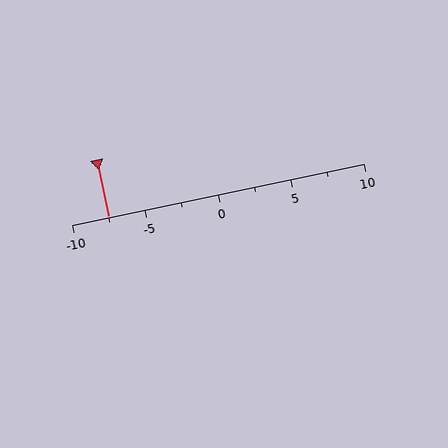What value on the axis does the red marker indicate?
The marker indicates approximately -7.5.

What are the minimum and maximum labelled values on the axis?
The axis runs from -10 to 10.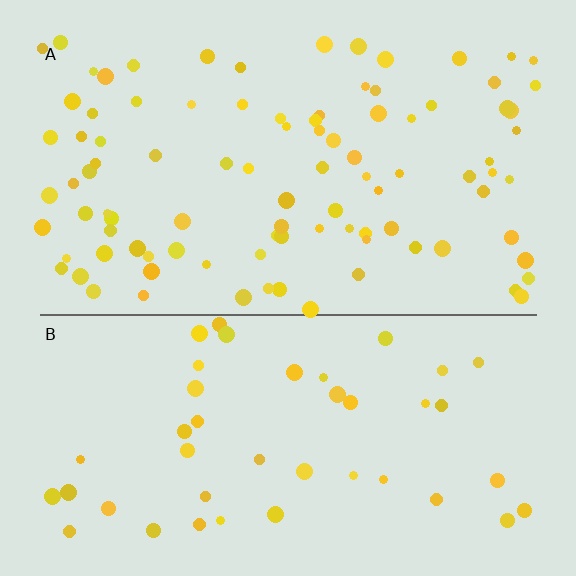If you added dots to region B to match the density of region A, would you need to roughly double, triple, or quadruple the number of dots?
Approximately double.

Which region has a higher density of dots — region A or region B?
A (the top).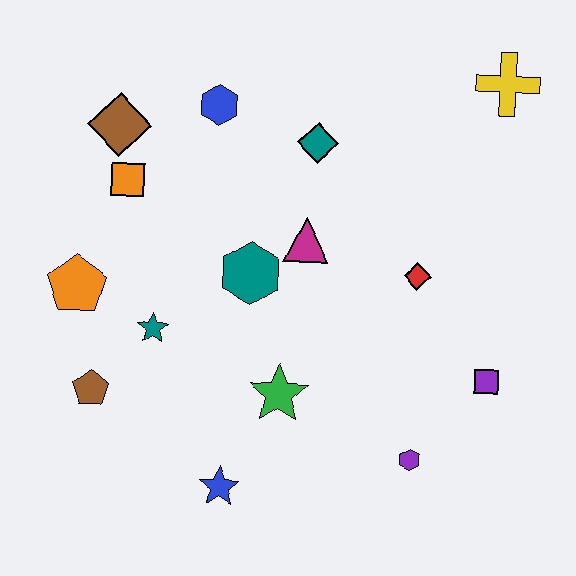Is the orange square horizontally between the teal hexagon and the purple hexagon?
No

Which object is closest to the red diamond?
The magenta triangle is closest to the red diamond.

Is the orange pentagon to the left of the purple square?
Yes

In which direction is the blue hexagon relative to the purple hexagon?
The blue hexagon is above the purple hexagon.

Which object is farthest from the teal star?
The yellow cross is farthest from the teal star.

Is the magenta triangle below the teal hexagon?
No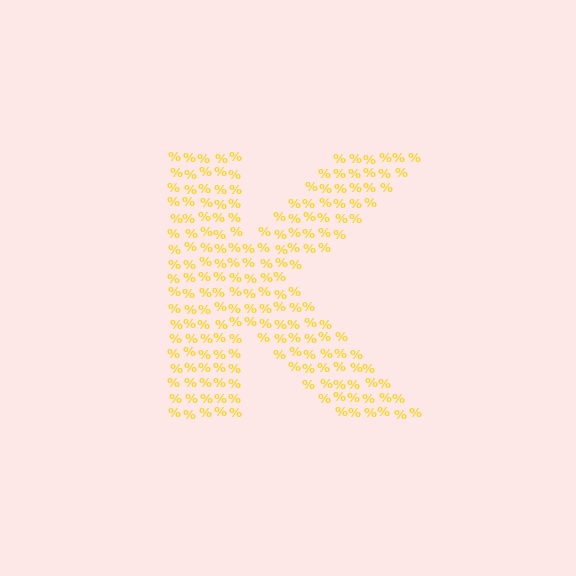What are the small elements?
The small elements are percent signs.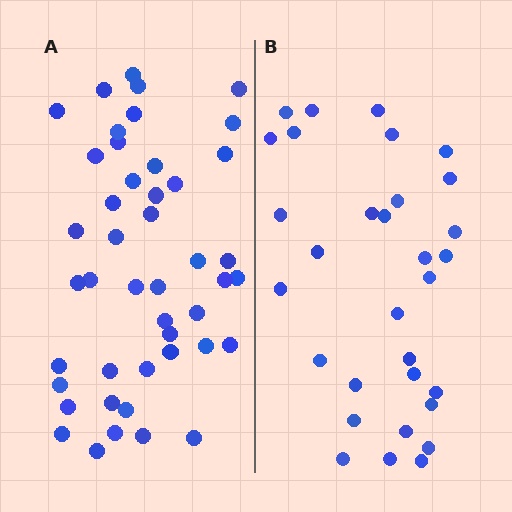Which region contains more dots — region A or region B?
Region A (the left region) has more dots.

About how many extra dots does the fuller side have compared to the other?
Region A has approximately 15 more dots than region B.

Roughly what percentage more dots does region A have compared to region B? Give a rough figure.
About 45% more.